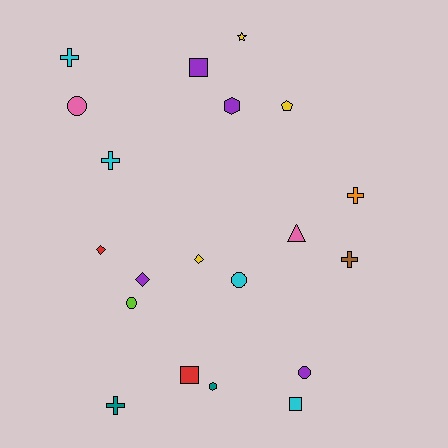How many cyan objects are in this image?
There are 4 cyan objects.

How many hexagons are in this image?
There are 2 hexagons.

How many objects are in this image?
There are 20 objects.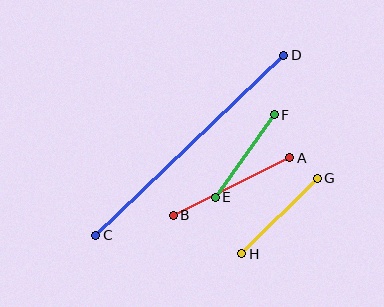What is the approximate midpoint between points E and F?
The midpoint is at approximately (245, 156) pixels.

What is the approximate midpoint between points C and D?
The midpoint is at approximately (190, 145) pixels.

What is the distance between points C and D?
The distance is approximately 260 pixels.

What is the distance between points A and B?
The distance is approximately 130 pixels.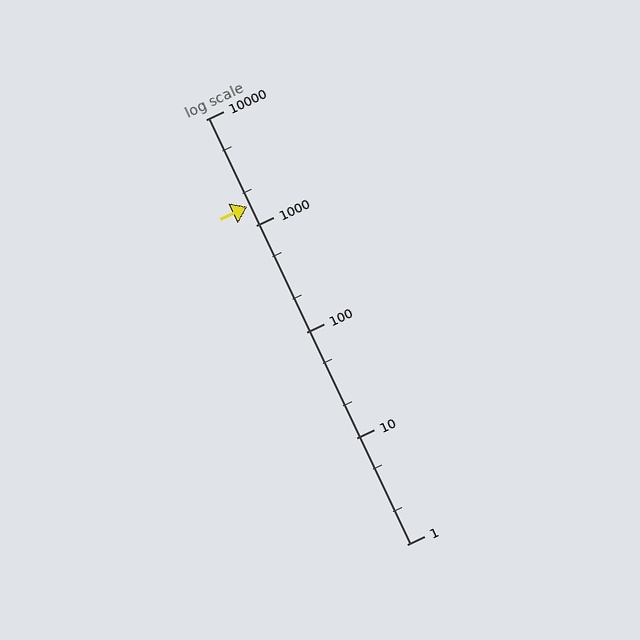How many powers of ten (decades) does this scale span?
The scale spans 4 decades, from 1 to 10000.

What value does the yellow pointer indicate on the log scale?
The pointer indicates approximately 1500.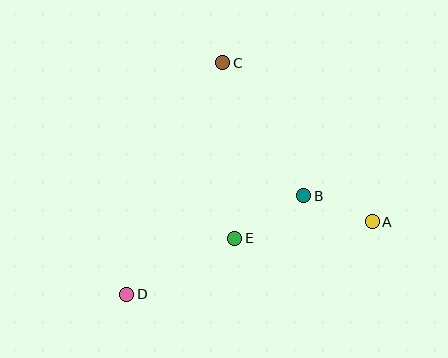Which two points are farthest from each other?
Points A and D are farthest from each other.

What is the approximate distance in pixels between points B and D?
The distance between B and D is approximately 203 pixels.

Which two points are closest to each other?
Points A and B are closest to each other.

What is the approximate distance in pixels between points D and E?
The distance between D and E is approximately 121 pixels.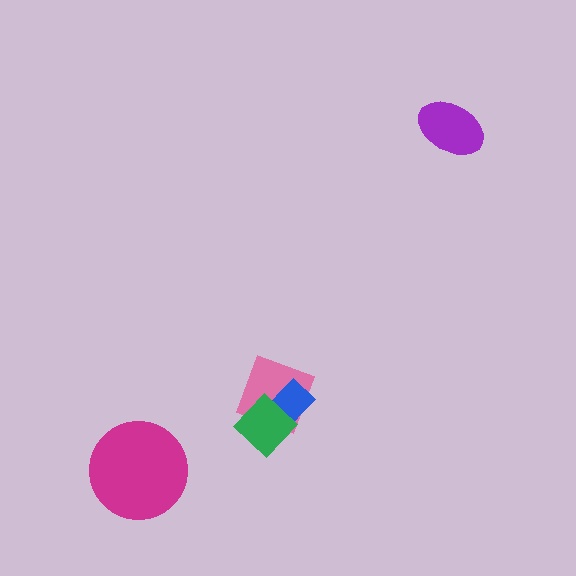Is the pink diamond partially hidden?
Yes, it is partially covered by another shape.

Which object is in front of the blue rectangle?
The green diamond is in front of the blue rectangle.